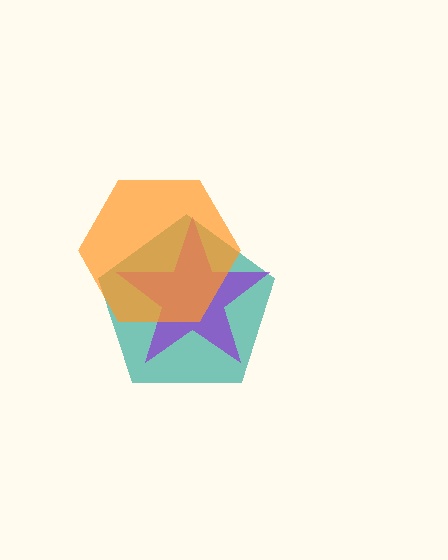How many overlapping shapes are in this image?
There are 3 overlapping shapes in the image.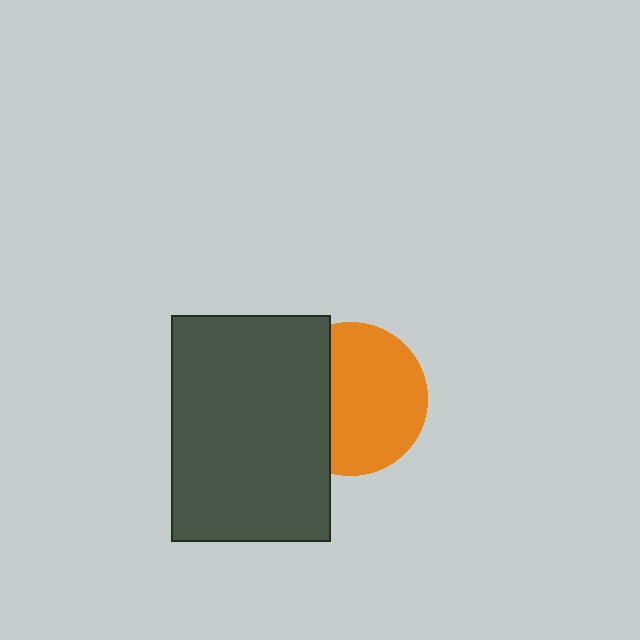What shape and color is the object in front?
The object in front is a dark gray rectangle.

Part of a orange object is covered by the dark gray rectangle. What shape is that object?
It is a circle.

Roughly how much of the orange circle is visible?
Most of it is visible (roughly 65%).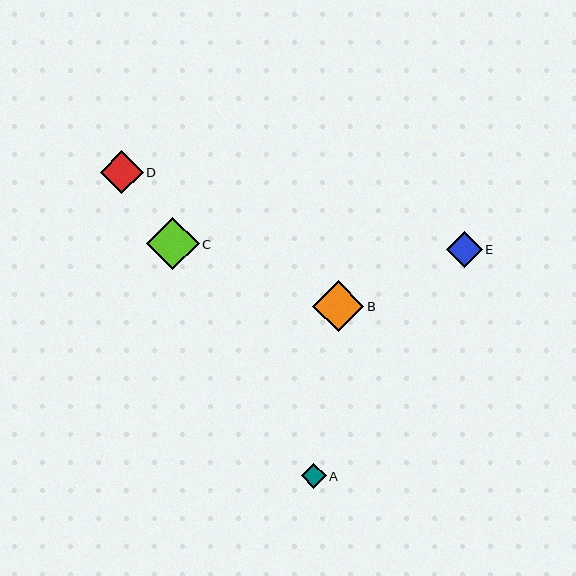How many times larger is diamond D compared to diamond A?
Diamond D is approximately 1.7 times the size of diamond A.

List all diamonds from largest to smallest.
From largest to smallest: C, B, D, E, A.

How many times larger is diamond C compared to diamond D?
Diamond C is approximately 1.2 times the size of diamond D.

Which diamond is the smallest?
Diamond A is the smallest with a size of approximately 25 pixels.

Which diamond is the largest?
Diamond C is the largest with a size of approximately 53 pixels.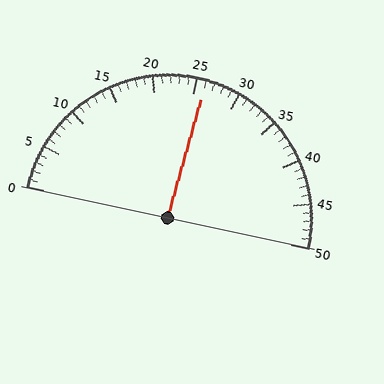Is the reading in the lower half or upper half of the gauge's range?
The reading is in the upper half of the range (0 to 50).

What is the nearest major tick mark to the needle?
The nearest major tick mark is 25.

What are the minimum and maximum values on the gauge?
The gauge ranges from 0 to 50.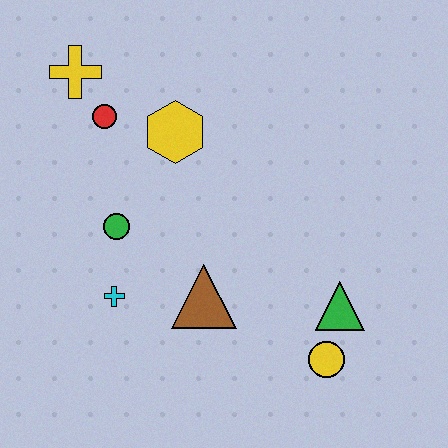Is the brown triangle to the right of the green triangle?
No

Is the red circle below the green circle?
No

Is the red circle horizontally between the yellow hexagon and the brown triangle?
No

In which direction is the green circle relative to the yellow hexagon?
The green circle is below the yellow hexagon.